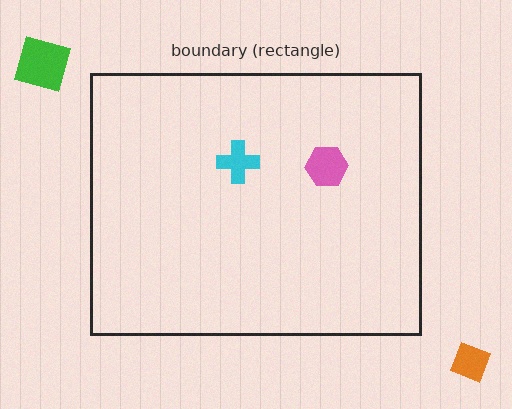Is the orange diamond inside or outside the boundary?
Outside.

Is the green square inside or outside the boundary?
Outside.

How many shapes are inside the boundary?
2 inside, 2 outside.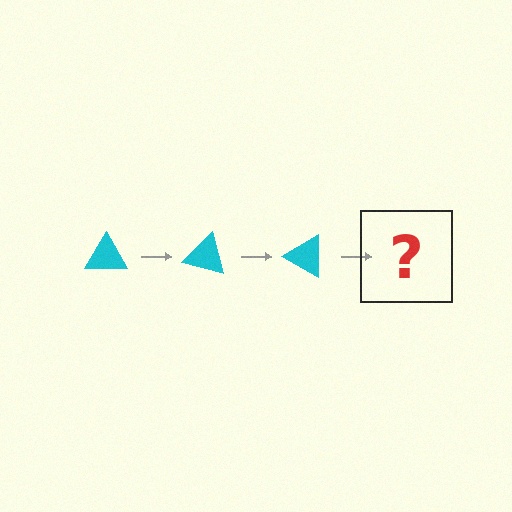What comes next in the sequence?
The next element should be a cyan triangle rotated 45 degrees.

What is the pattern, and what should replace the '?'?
The pattern is that the triangle rotates 15 degrees each step. The '?' should be a cyan triangle rotated 45 degrees.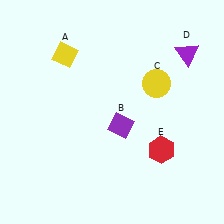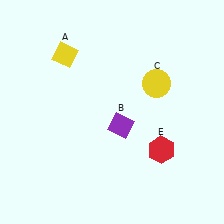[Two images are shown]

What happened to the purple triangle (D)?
The purple triangle (D) was removed in Image 2. It was in the top-right area of Image 1.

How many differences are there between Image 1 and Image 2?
There is 1 difference between the two images.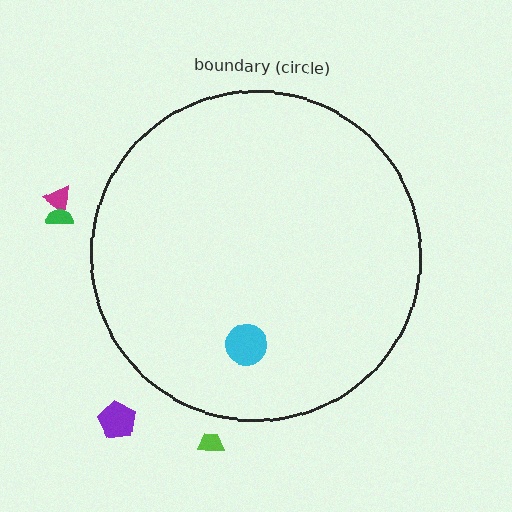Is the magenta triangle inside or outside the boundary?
Outside.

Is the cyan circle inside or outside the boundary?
Inside.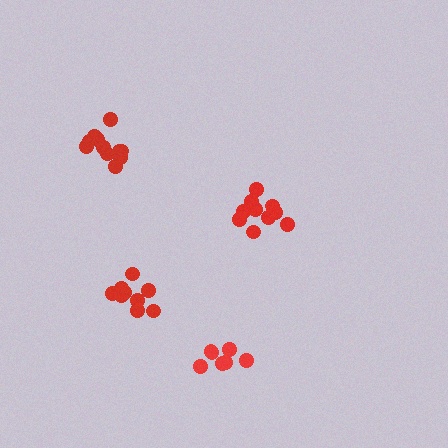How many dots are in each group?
Group 1: 11 dots, Group 2: 9 dots, Group 3: 11 dots, Group 4: 7 dots (38 total).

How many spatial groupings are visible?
There are 4 spatial groupings.